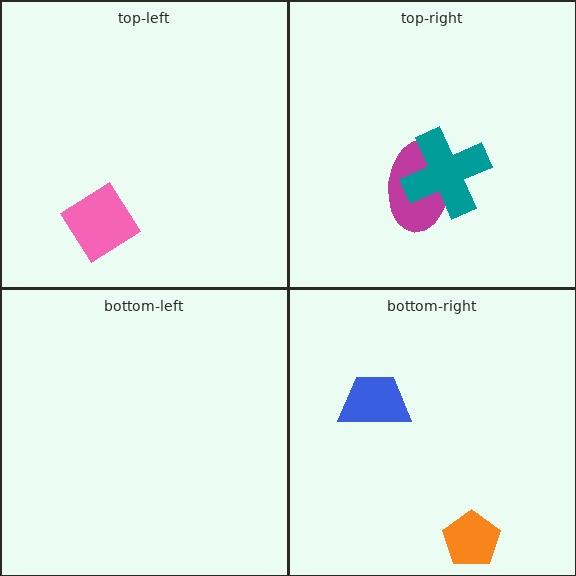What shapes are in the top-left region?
The pink diamond.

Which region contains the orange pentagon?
The bottom-right region.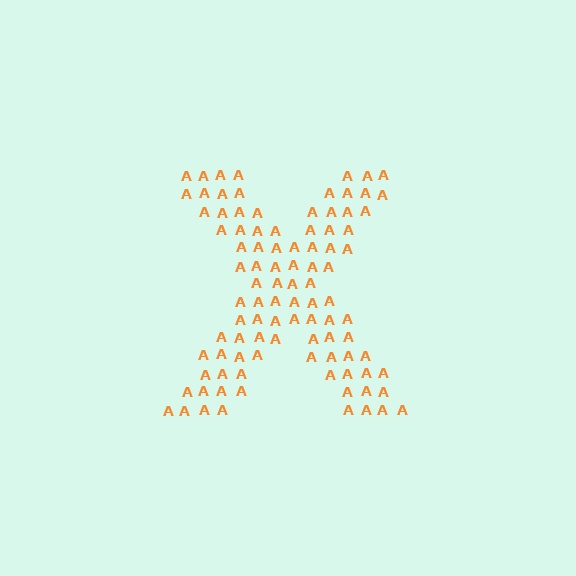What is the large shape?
The large shape is the letter X.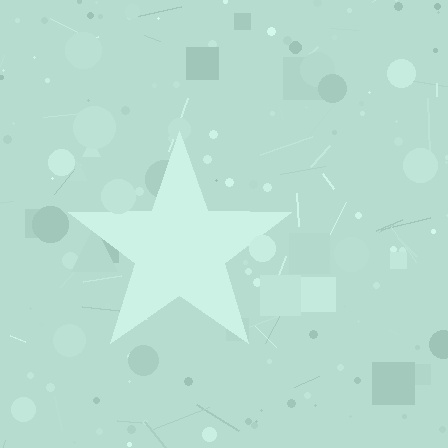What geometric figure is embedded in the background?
A star is embedded in the background.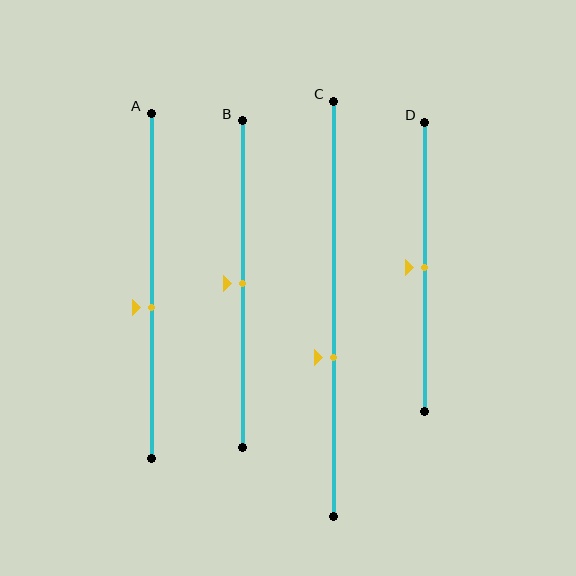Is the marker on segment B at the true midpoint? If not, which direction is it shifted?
Yes, the marker on segment B is at the true midpoint.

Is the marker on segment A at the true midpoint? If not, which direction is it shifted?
No, the marker on segment A is shifted downward by about 6% of the segment length.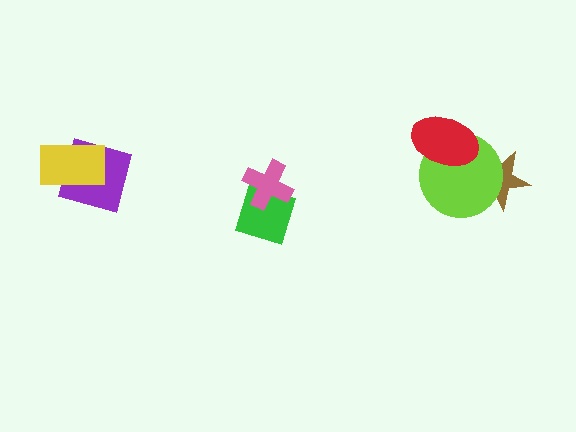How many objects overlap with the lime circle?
2 objects overlap with the lime circle.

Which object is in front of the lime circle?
The red ellipse is in front of the lime circle.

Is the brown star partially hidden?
Yes, it is partially covered by another shape.